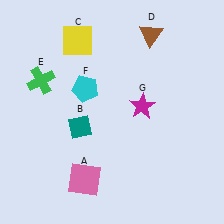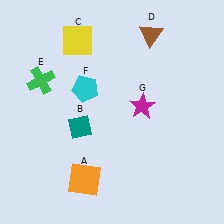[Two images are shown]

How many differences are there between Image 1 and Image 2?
There is 1 difference between the two images.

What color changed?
The square (A) changed from pink in Image 1 to orange in Image 2.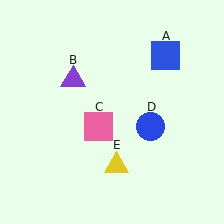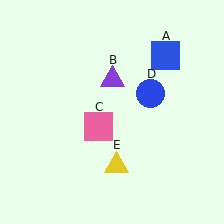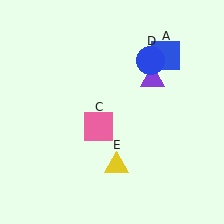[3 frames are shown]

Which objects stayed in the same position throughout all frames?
Blue square (object A) and pink square (object C) and yellow triangle (object E) remained stationary.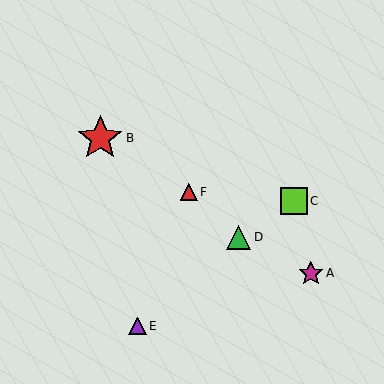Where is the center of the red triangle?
The center of the red triangle is at (189, 192).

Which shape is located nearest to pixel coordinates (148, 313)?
The purple triangle (labeled E) at (137, 326) is nearest to that location.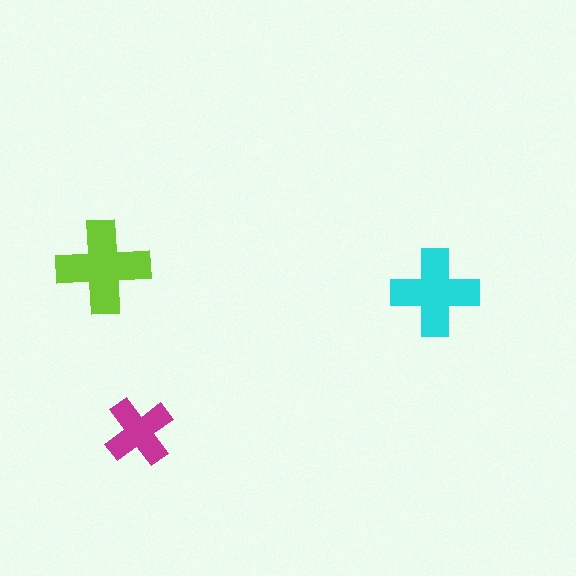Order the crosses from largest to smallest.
the lime one, the cyan one, the magenta one.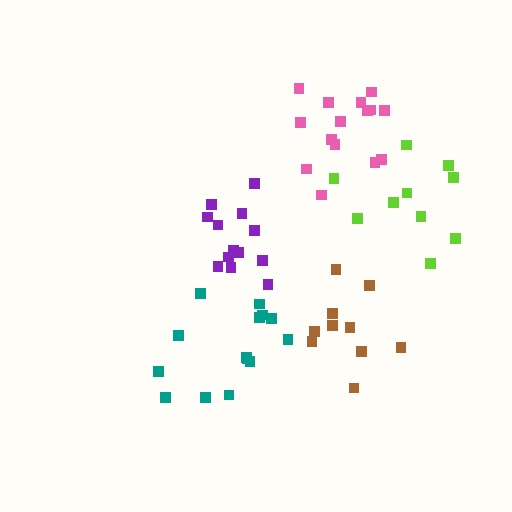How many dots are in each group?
Group 1: 15 dots, Group 2: 13 dots, Group 3: 14 dots, Group 4: 10 dots, Group 5: 10 dots (62 total).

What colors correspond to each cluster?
The clusters are colored: pink, purple, teal, brown, lime.